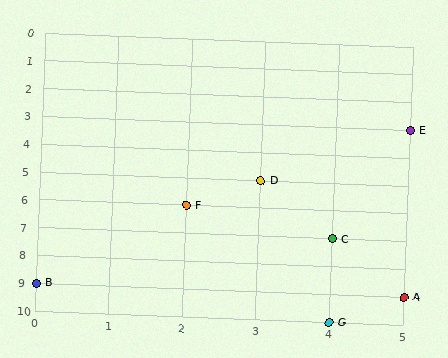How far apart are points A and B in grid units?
Points A and B are 5 columns apart.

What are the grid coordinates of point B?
Point B is at grid coordinates (0, 9).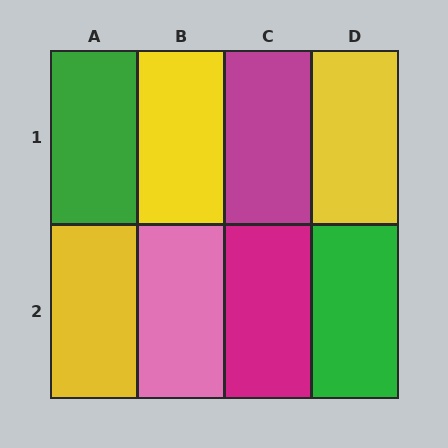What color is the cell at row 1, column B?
Yellow.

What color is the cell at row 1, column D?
Yellow.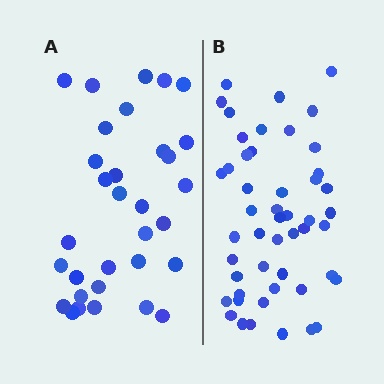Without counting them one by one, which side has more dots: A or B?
Region B (the right region) has more dots.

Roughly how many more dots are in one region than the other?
Region B has approximately 15 more dots than region A.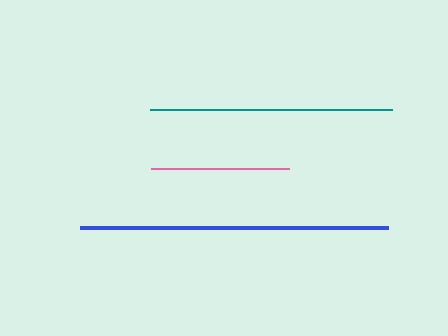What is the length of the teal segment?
The teal segment is approximately 242 pixels long.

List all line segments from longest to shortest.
From longest to shortest: blue, teal, pink.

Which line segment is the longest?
The blue line is the longest at approximately 308 pixels.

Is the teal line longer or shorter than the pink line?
The teal line is longer than the pink line.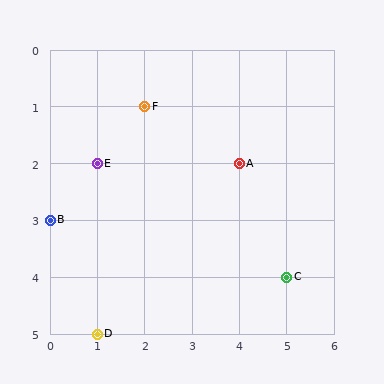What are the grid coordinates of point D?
Point D is at grid coordinates (1, 5).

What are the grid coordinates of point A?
Point A is at grid coordinates (4, 2).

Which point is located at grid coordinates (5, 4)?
Point C is at (5, 4).